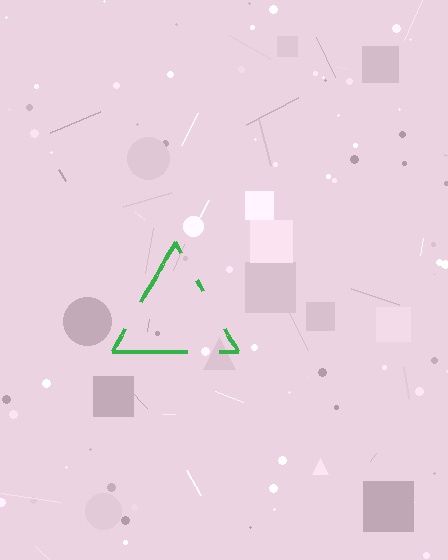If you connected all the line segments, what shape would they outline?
They would outline a triangle.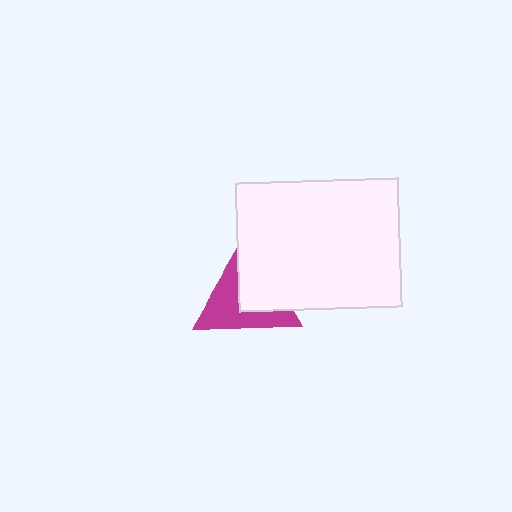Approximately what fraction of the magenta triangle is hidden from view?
Roughly 46% of the magenta triangle is hidden behind the white rectangle.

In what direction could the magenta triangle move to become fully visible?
The magenta triangle could move left. That would shift it out from behind the white rectangle entirely.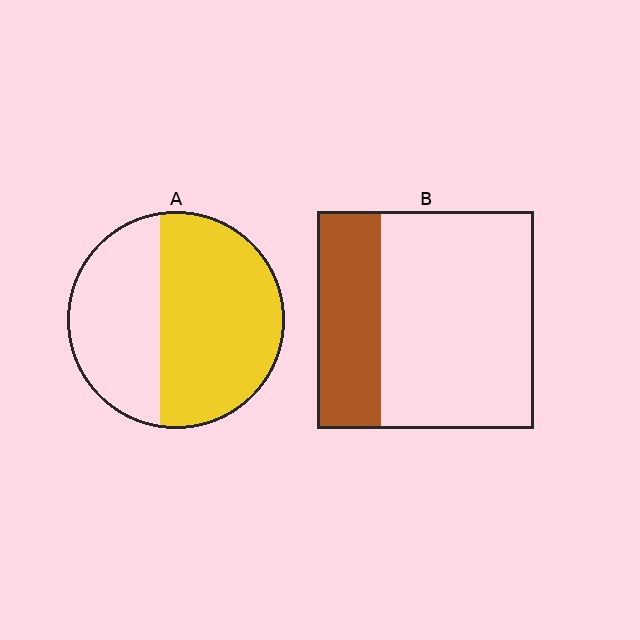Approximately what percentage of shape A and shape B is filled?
A is approximately 60% and B is approximately 30%.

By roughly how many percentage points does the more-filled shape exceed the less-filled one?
By roughly 30 percentage points (A over B).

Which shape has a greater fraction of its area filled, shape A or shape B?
Shape A.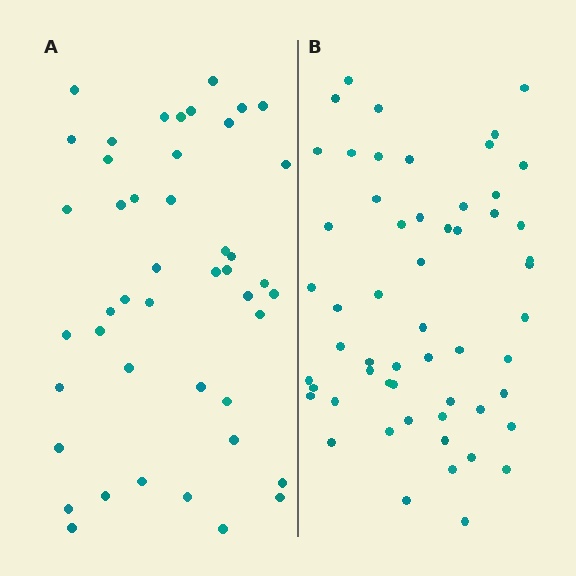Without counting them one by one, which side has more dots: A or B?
Region B (the right region) has more dots.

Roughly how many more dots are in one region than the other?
Region B has roughly 12 or so more dots than region A.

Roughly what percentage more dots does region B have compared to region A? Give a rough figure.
About 25% more.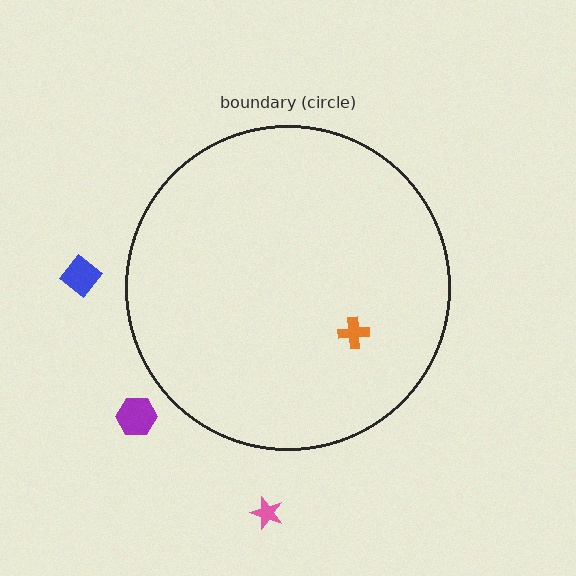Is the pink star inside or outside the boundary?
Outside.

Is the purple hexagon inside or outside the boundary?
Outside.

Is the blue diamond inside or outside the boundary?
Outside.